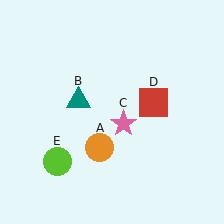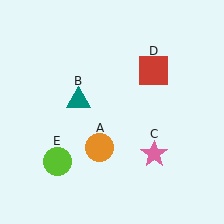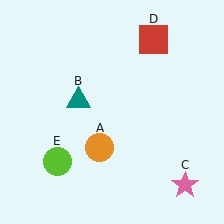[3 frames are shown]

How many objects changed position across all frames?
2 objects changed position: pink star (object C), red square (object D).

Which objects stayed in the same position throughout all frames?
Orange circle (object A) and teal triangle (object B) and lime circle (object E) remained stationary.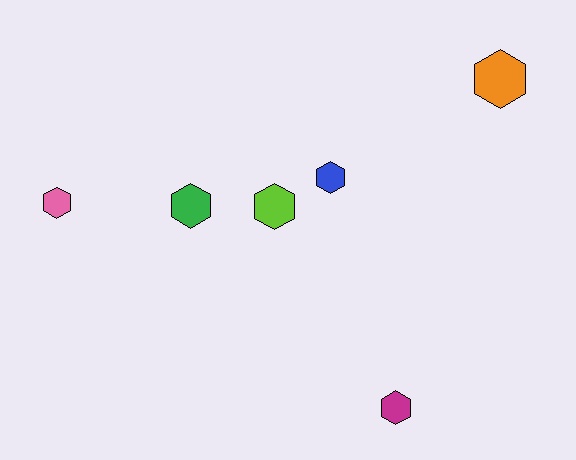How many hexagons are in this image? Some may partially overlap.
There are 6 hexagons.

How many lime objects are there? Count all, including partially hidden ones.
There is 1 lime object.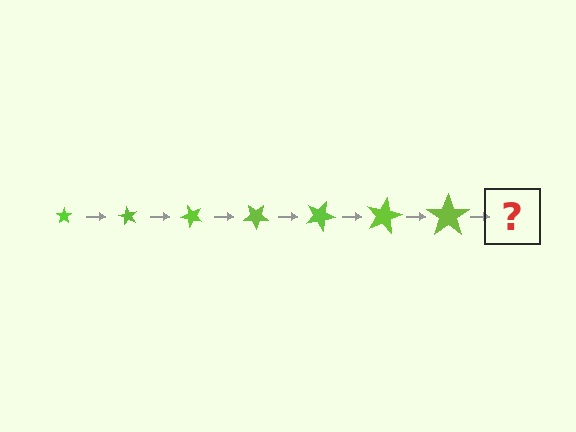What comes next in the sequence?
The next element should be a star, larger than the previous one and rotated 420 degrees from the start.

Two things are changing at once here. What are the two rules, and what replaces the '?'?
The two rules are that the star grows larger each step and it rotates 60 degrees each step. The '?' should be a star, larger than the previous one and rotated 420 degrees from the start.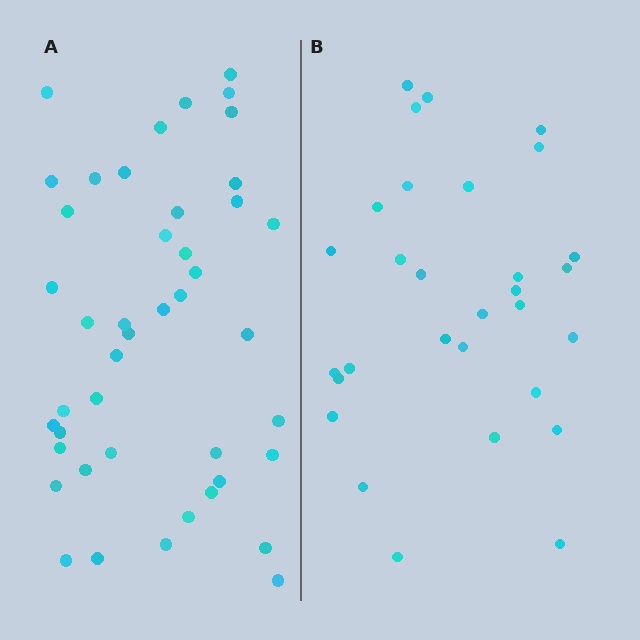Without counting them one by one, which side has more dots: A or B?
Region A (the left region) has more dots.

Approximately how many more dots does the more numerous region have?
Region A has approximately 15 more dots than region B.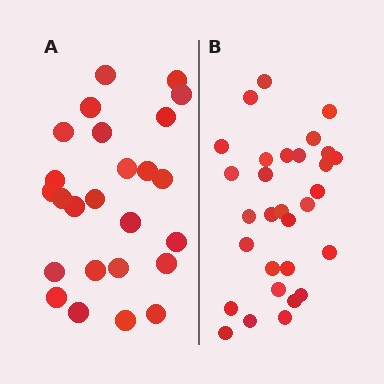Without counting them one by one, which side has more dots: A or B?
Region B (the right region) has more dots.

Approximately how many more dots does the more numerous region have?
Region B has about 5 more dots than region A.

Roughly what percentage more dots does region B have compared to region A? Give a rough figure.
About 20% more.